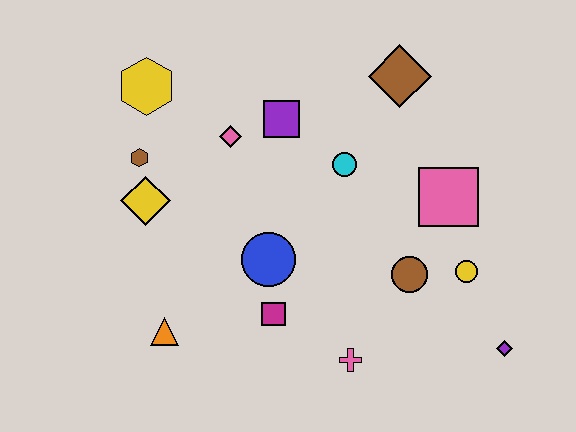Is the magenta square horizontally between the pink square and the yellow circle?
No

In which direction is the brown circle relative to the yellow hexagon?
The brown circle is to the right of the yellow hexagon.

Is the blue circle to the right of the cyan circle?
No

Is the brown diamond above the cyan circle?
Yes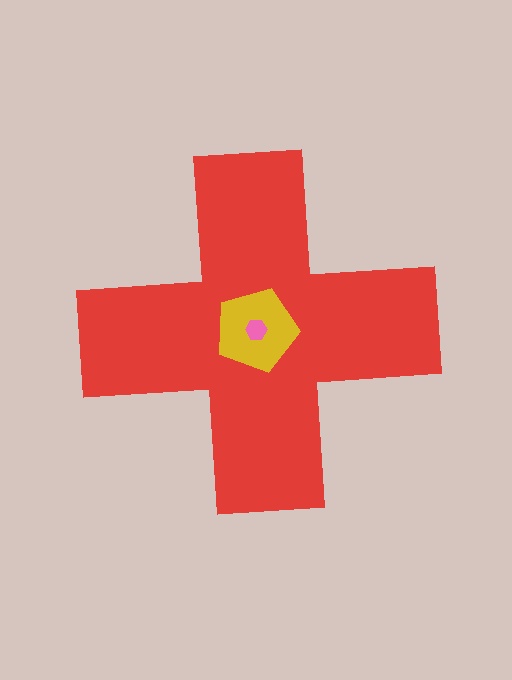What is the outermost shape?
The red cross.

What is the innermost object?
The pink hexagon.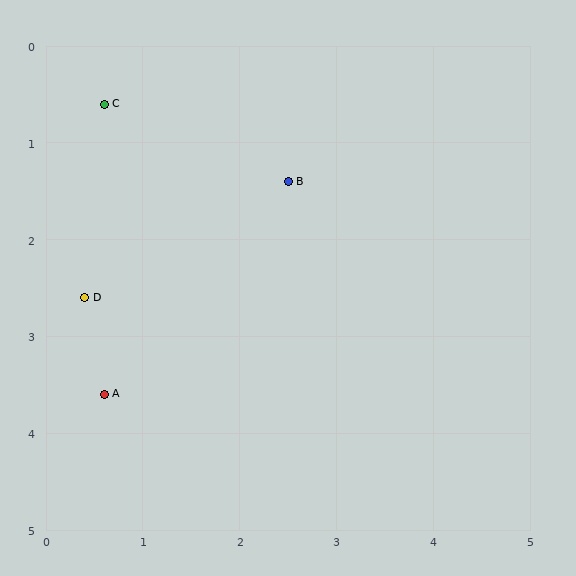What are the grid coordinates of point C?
Point C is at approximately (0.6, 0.6).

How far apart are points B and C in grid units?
Points B and C are about 2.1 grid units apart.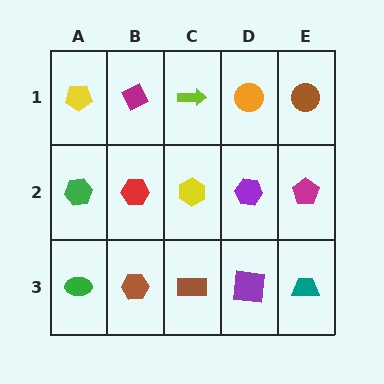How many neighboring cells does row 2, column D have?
4.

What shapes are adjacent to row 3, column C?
A yellow hexagon (row 2, column C), a brown hexagon (row 3, column B), a purple square (row 3, column D).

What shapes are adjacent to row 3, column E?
A magenta pentagon (row 2, column E), a purple square (row 3, column D).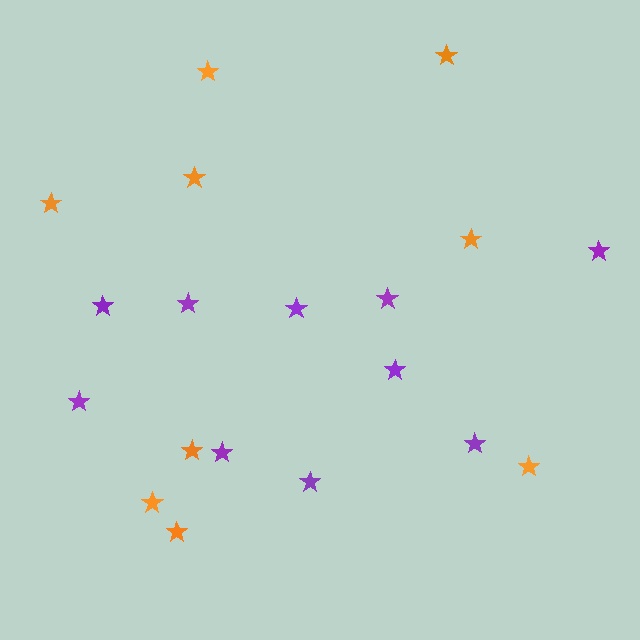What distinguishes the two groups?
There are 2 groups: one group of purple stars (10) and one group of orange stars (9).